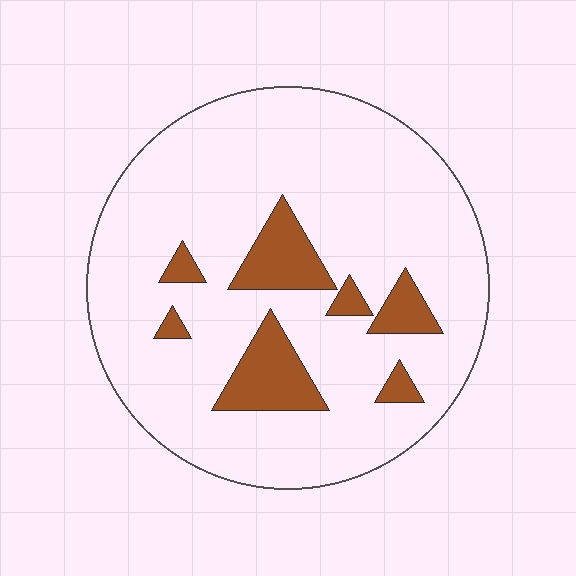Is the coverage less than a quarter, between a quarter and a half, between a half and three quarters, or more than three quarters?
Less than a quarter.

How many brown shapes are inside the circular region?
7.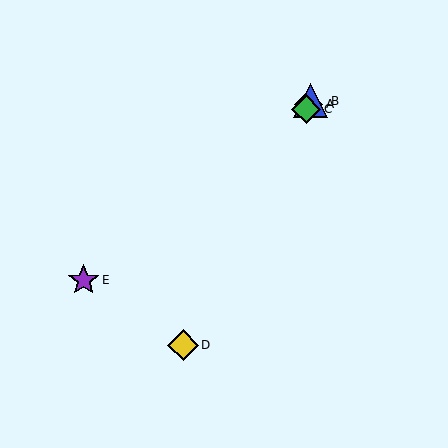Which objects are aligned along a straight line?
Objects A, B, C, D are aligned along a straight line.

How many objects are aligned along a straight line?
4 objects (A, B, C, D) are aligned along a straight line.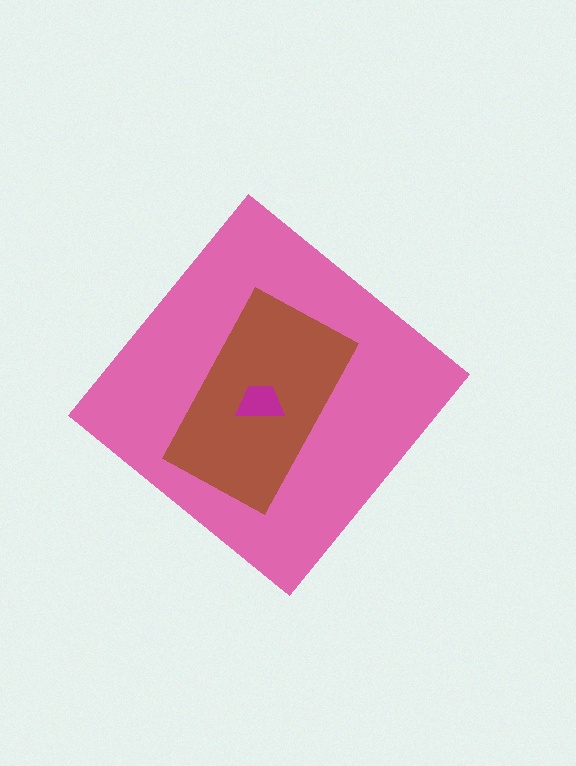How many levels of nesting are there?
3.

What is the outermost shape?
The pink diamond.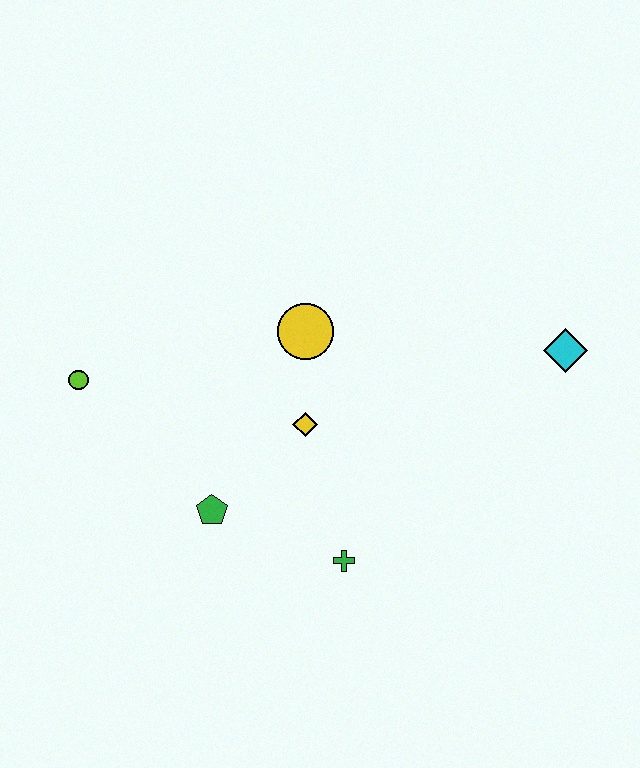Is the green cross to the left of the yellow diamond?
No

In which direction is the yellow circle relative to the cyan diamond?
The yellow circle is to the left of the cyan diamond.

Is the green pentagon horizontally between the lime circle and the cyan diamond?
Yes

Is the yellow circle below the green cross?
No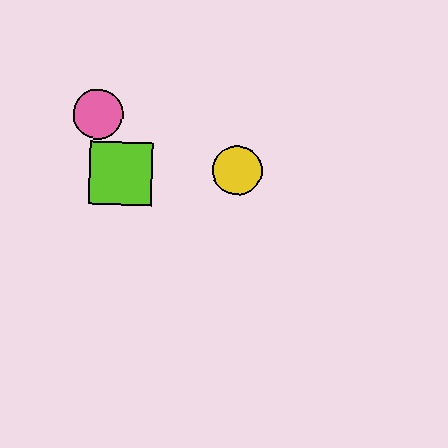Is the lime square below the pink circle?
Yes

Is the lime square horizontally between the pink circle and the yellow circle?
Yes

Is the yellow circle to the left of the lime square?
No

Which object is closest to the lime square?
The pink circle is closest to the lime square.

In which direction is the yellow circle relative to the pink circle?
The yellow circle is to the right of the pink circle.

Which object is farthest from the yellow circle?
The pink circle is farthest from the yellow circle.